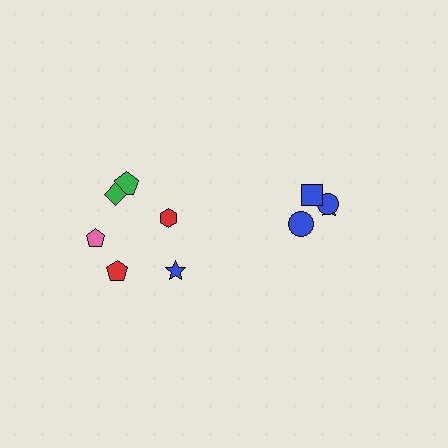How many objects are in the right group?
There are 4 objects.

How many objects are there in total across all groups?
There are 10 objects.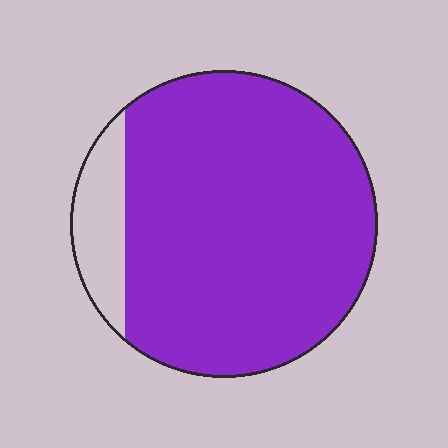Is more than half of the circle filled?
Yes.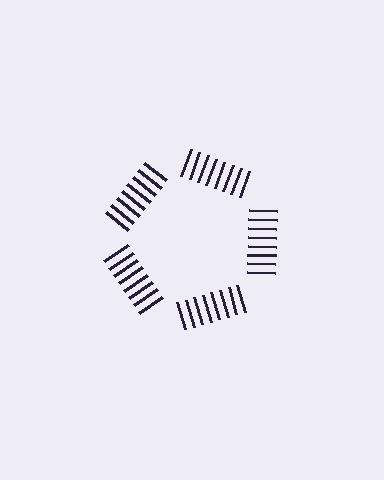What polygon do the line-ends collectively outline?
An illusory pentagon — the line segments terminate on its edges but no continuous stroke is drawn.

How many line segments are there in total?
40 — 8 along each of the 5 edges.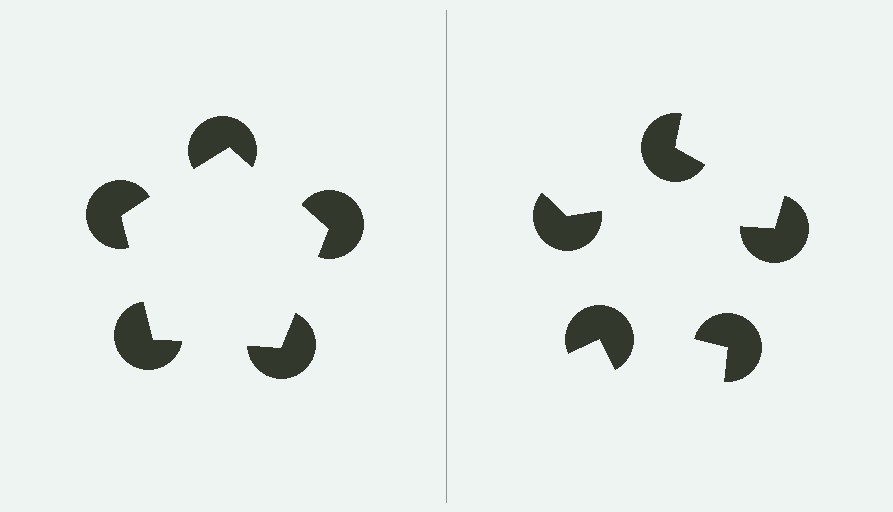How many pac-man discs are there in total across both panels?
10 — 5 on each side.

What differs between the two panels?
The pac-man discs are positioned identically on both sides; only the wedge orientations differ. On the left they align to a pentagon; on the right they are misaligned.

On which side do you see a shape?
An illusory pentagon appears on the left side. On the right side the wedge cuts are rotated, so no coherent shape forms.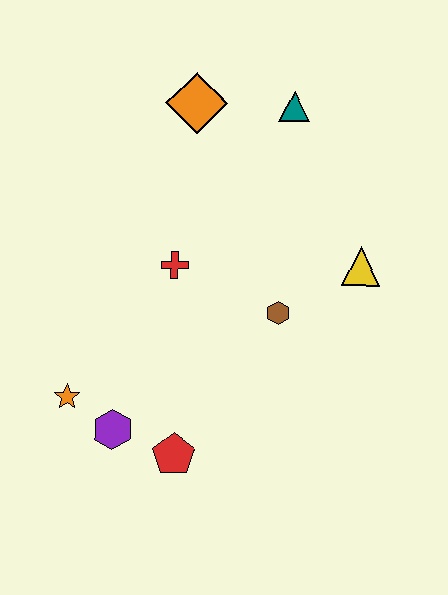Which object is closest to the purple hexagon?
The orange star is closest to the purple hexagon.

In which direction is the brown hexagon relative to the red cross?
The brown hexagon is to the right of the red cross.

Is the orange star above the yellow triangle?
No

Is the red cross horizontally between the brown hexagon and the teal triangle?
No